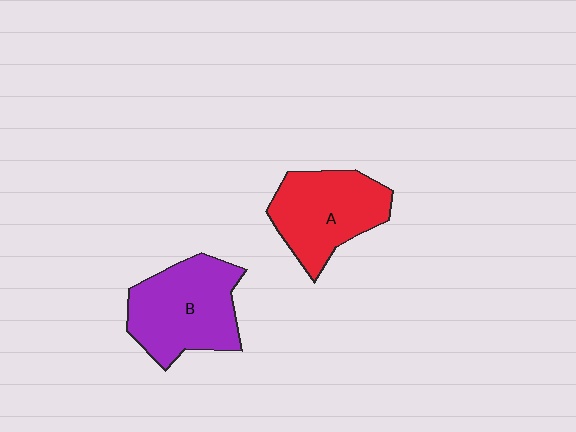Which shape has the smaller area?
Shape A (red).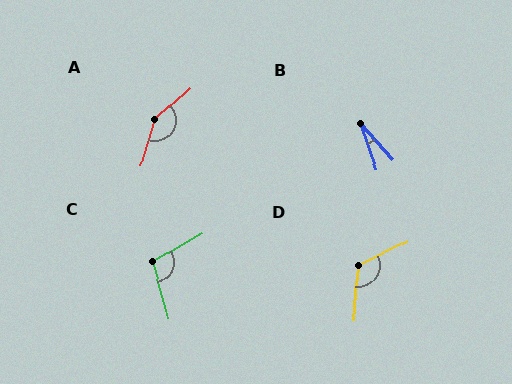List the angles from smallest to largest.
B (23°), C (104°), D (120°), A (148°).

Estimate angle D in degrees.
Approximately 120 degrees.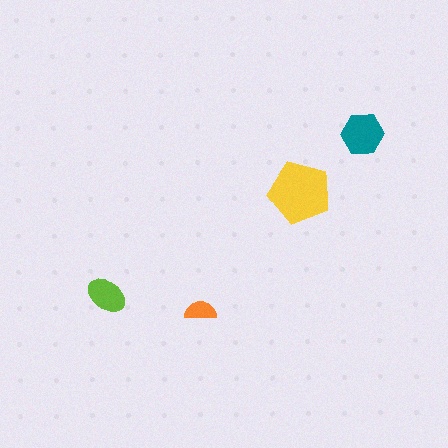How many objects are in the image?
There are 4 objects in the image.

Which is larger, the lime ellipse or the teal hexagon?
The teal hexagon.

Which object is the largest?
The yellow pentagon.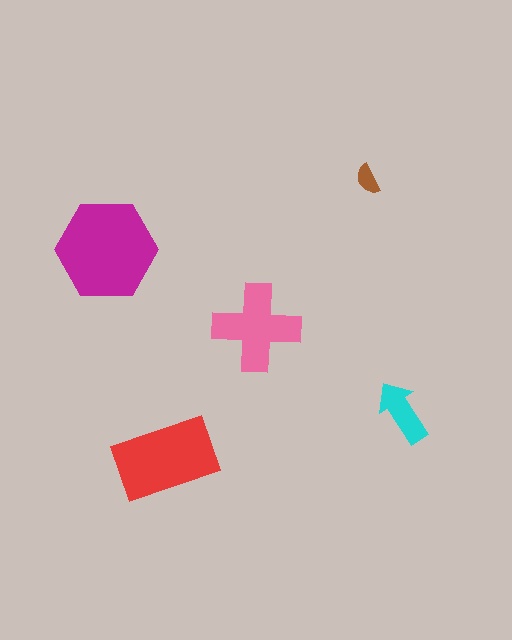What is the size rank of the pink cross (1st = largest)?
3rd.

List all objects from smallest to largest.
The brown semicircle, the cyan arrow, the pink cross, the red rectangle, the magenta hexagon.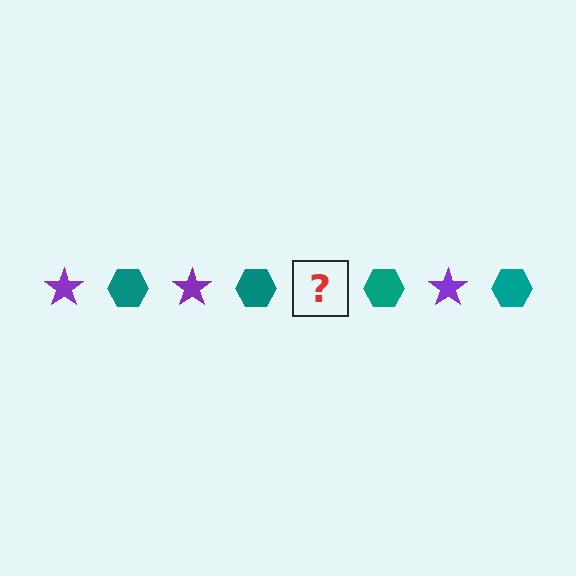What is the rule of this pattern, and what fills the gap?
The rule is that the pattern alternates between purple star and teal hexagon. The gap should be filled with a purple star.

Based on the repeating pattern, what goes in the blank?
The blank should be a purple star.